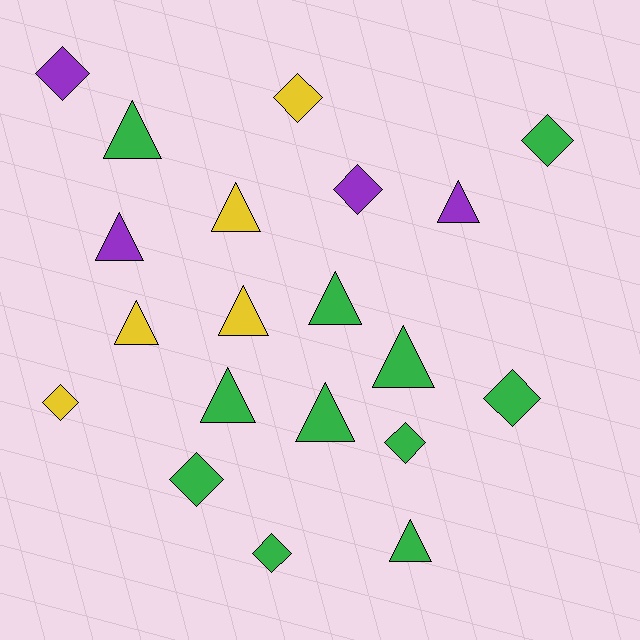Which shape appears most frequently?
Triangle, with 11 objects.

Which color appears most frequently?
Green, with 11 objects.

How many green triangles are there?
There are 6 green triangles.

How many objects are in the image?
There are 20 objects.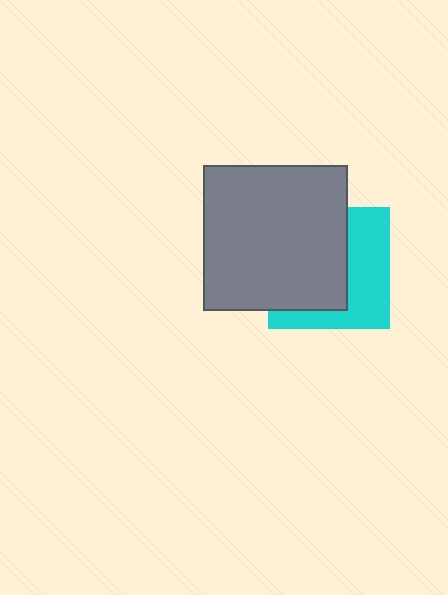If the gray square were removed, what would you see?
You would see the complete cyan square.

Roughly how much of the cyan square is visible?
A small part of it is visible (roughly 44%).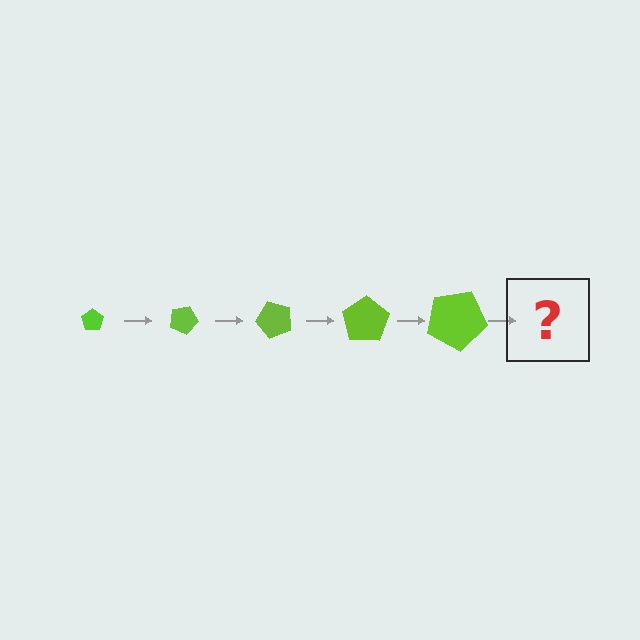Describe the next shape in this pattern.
It should be a pentagon, larger than the previous one and rotated 125 degrees from the start.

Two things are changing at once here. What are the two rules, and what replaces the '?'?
The two rules are that the pentagon grows larger each step and it rotates 25 degrees each step. The '?' should be a pentagon, larger than the previous one and rotated 125 degrees from the start.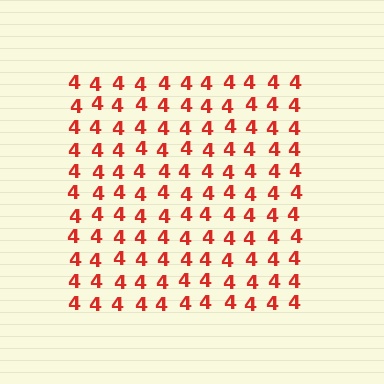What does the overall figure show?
The overall figure shows a square.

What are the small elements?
The small elements are digit 4's.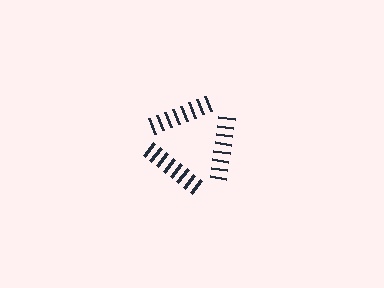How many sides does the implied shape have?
3 sides — the line-ends trace a triangle.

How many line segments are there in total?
24 — 8 along each of the 3 edges.